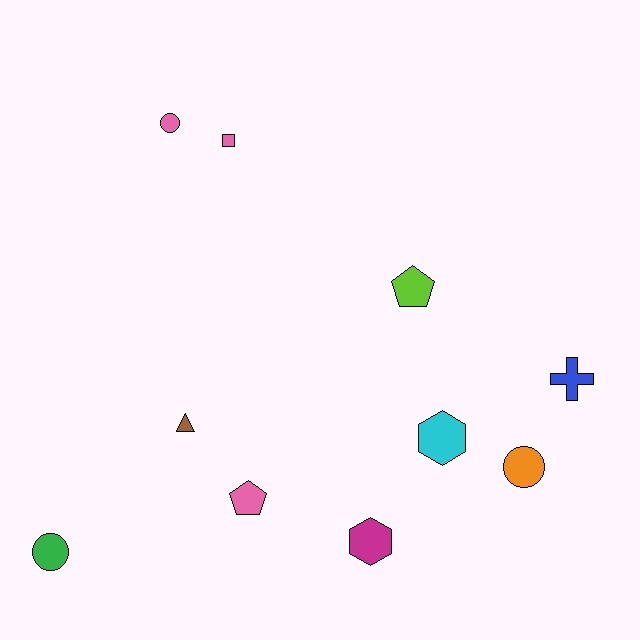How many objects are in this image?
There are 10 objects.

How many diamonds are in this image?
There are no diamonds.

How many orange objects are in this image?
There is 1 orange object.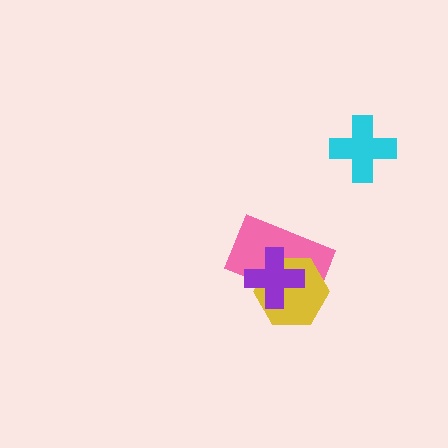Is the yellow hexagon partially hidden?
Yes, it is partially covered by another shape.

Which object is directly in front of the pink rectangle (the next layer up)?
The yellow hexagon is directly in front of the pink rectangle.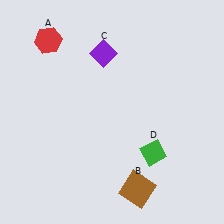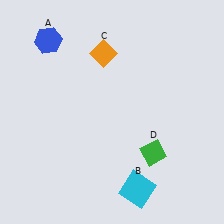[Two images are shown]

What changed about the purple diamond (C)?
In Image 1, C is purple. In Image 2, it changed to orange.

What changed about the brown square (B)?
In Image 1, B is brown. In Image 2, it changed to cyan.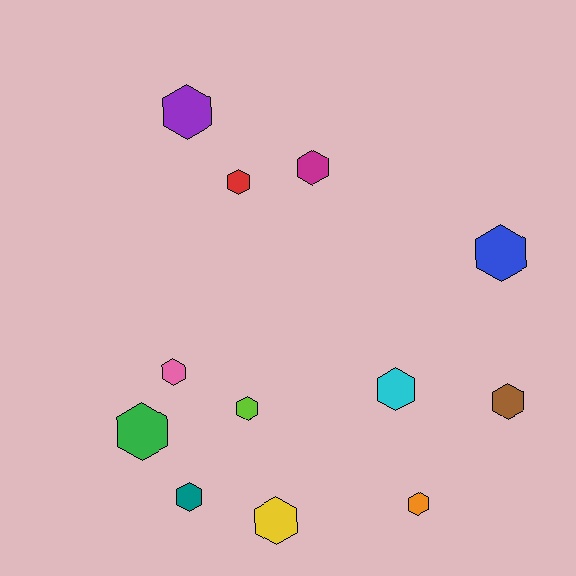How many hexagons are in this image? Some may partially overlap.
There are 12 hexagons.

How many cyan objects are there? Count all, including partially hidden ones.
There is 1 cyan object.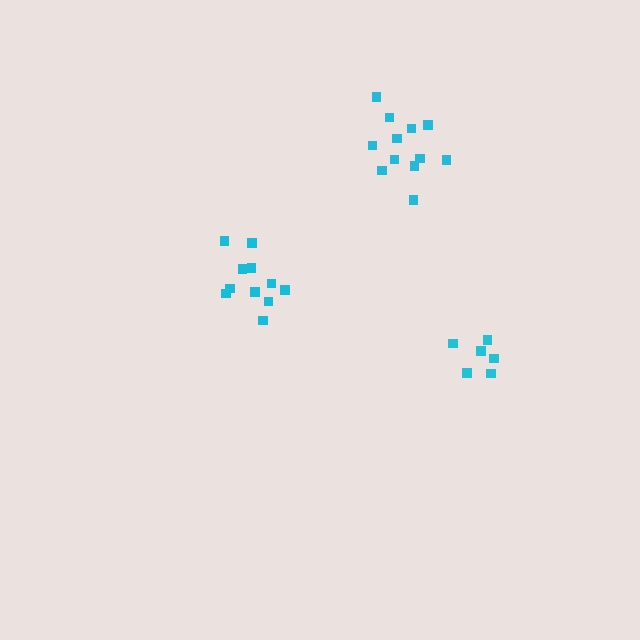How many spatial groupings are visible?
There are 3 spatial groupings.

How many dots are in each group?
Group 1: 6 dots, Group 2: 11 dots, Group 3: 12 dots (29 total).